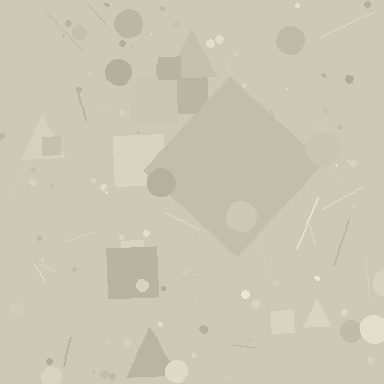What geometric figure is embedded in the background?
A diamond is embedded in the background.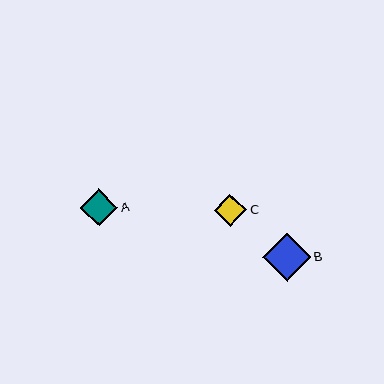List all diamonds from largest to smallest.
From largest to smallest: B, A, C.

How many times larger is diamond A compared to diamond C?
Diamond A is approximately 1.1 times the size of diamond C.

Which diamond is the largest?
Diamond B is the largest with a size of approximately 48 pixels.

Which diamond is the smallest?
Diamond C is the smallest with a size of approximately 33 pixels.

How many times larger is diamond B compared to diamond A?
Diamond B is approximately 1.3 times the size of diamond A.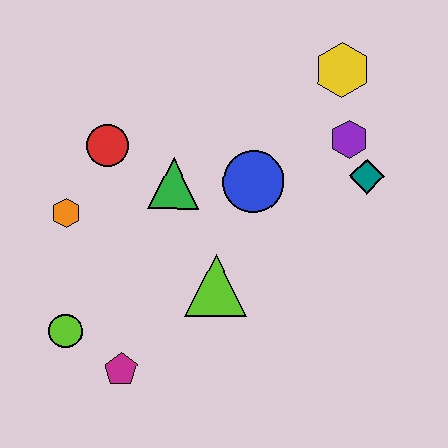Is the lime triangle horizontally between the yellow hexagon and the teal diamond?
No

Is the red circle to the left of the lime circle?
No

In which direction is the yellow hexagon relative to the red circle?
The yellow hexagon is to the right of the red circle.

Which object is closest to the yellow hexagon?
The purple hexagon is closest to the yellow hexagon.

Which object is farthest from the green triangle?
The yellow hexagon is farthest from the green triangle.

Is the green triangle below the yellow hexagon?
Yes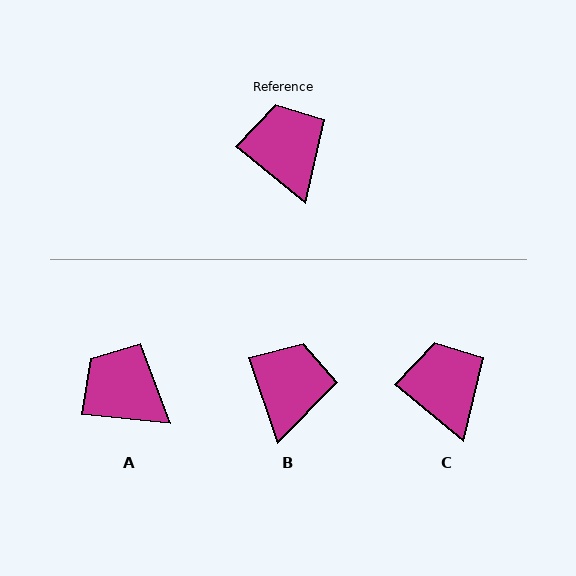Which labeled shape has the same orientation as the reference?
C.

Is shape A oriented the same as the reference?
No, it is off by about 34 degrees.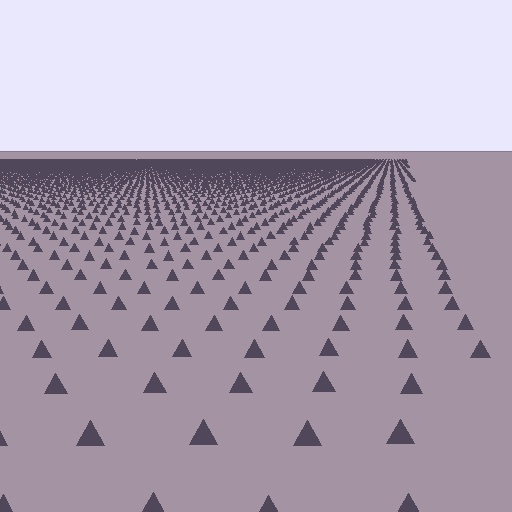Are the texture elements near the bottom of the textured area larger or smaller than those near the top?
Larger. Near the bottom, elements are closer to the viewer and appear at a bigger on-screen size.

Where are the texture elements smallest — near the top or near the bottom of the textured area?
Near the top.